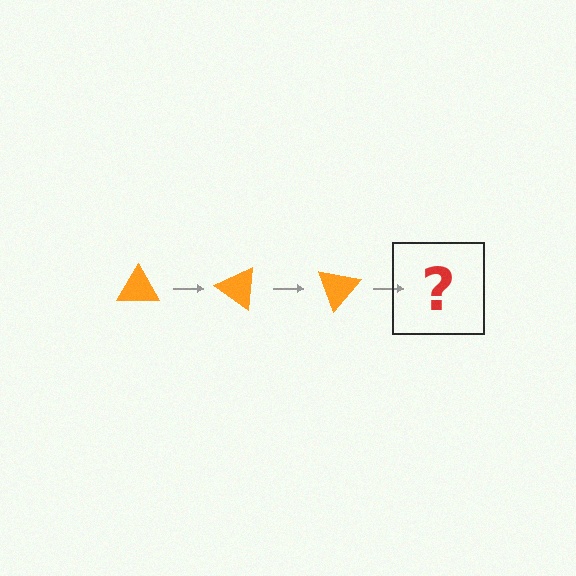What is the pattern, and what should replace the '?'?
The pattern is that the triangle rotates 35 degrees each step. The '?' should be an orange triangle rotated 105 degrees.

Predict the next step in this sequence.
The next step is an orange triangle rotated 105 degrees.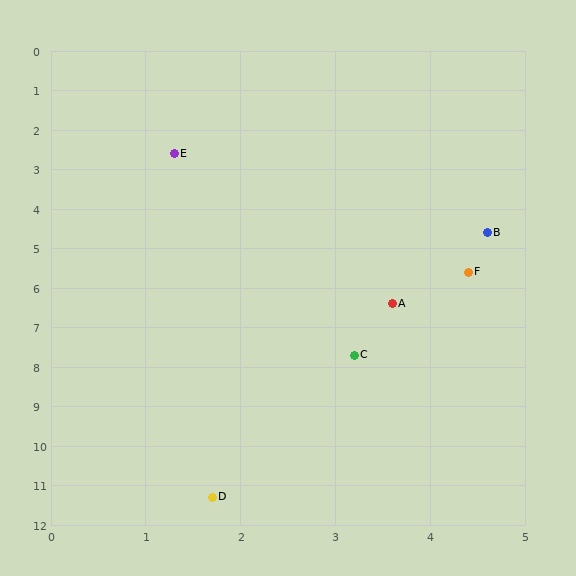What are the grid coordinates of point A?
Point A is at approximately (3.6, 6.4).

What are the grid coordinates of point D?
Point D is at approximately (1.7, 11.3).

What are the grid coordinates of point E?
Point E is at approximately (1.3, 2.6).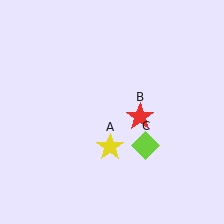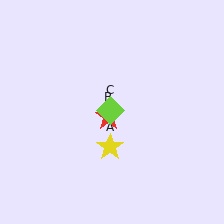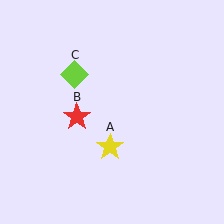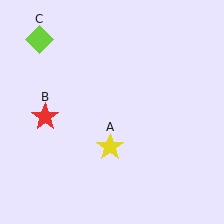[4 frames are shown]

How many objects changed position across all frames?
2 objects changed position: red star (object B), lime diamond (object C).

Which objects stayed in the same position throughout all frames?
Yellow star (object A) remained stationary.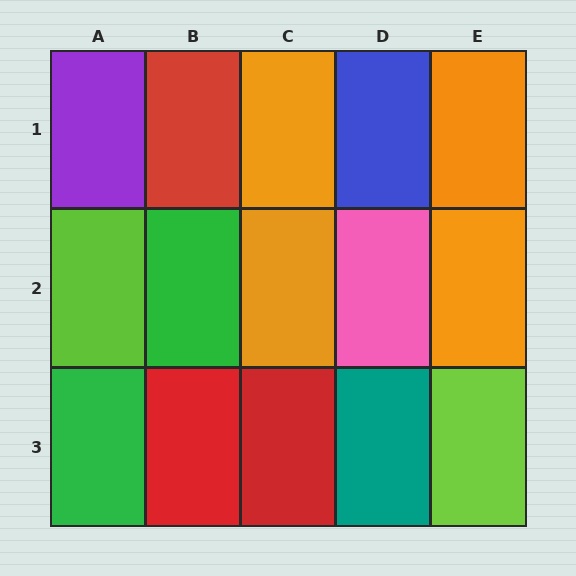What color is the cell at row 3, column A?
Green.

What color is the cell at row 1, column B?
Red.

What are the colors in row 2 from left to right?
Lime, green, orange, pink, orange.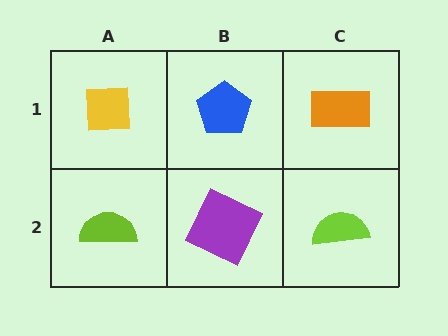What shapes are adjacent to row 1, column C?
A lime semicircle (row 2, column C), a blue pentagon (row 1, column B).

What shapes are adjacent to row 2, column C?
An orange rectangle (row 1, column C), a purple square (row 2, column B).